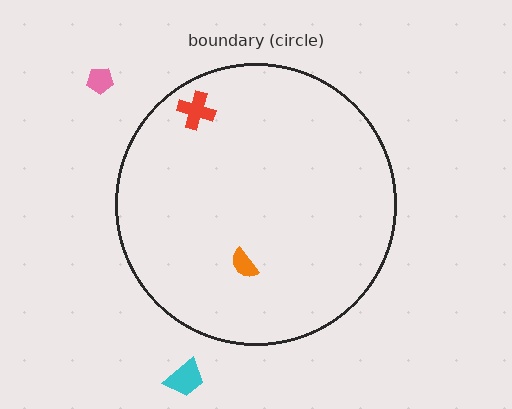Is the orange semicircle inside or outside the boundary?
Inside.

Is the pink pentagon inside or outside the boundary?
Outside.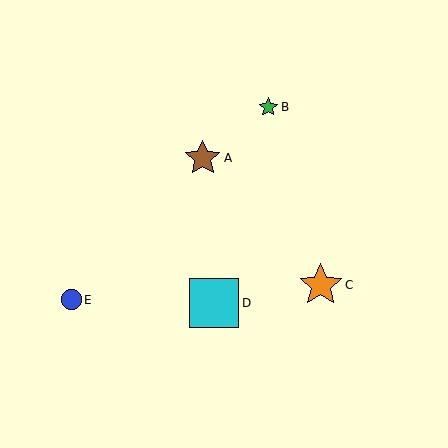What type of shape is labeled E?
Shape E is a blue circle.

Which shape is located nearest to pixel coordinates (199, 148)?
The brown star (labeled A) at (203, 158) is nearest to that location.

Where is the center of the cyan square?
The center of the cyan square is at (214, 303).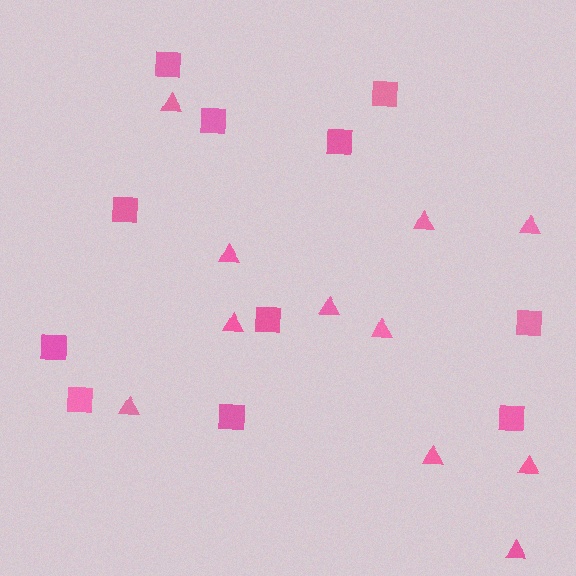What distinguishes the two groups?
There are 2 groups: one group of squares (11) and one group of triangles (11).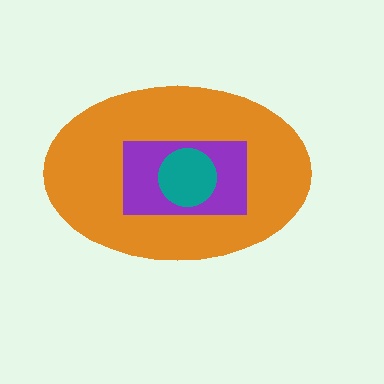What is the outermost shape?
The orange ellipse.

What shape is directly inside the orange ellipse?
The purple rectangle.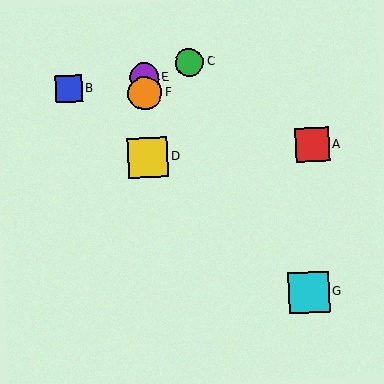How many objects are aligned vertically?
3 objects (D, E, F) are aligned vertically.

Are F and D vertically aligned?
Yes, both are at x≈145.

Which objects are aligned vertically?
Objects D, E, F are aligned vertically.